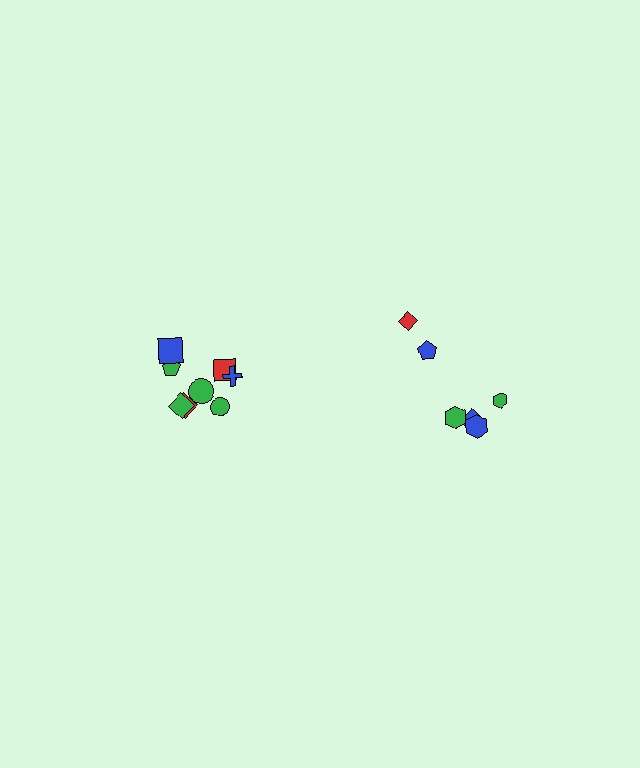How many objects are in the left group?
There are 8 objects.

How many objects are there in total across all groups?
There are 14 objects.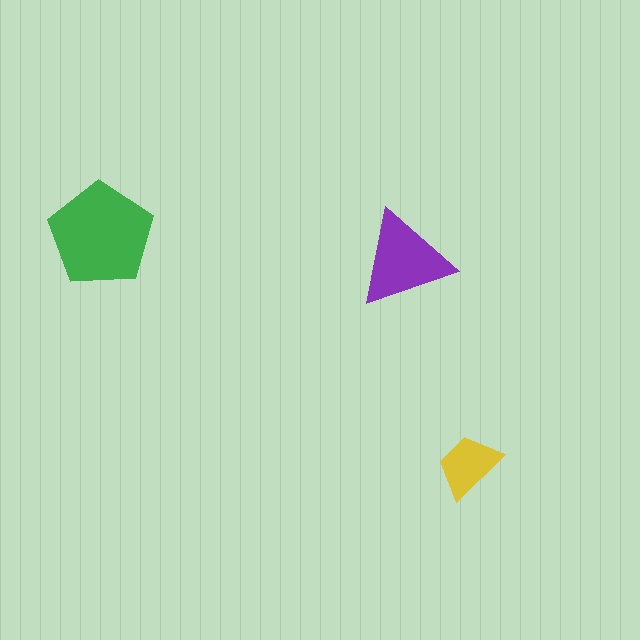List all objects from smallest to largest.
The yellow trapezoid, the purple triangle, the green pentagon.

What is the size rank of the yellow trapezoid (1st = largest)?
3rd.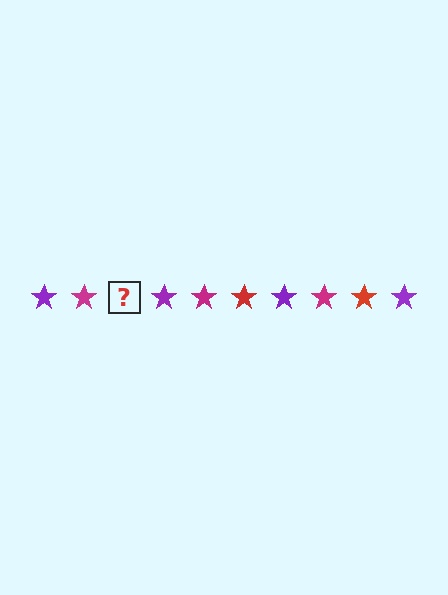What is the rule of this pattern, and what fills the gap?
The rule is that the pattern cycles through purple, magenta, red stars. The gap should be filled with a red star.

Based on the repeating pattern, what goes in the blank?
The blank should be a red star.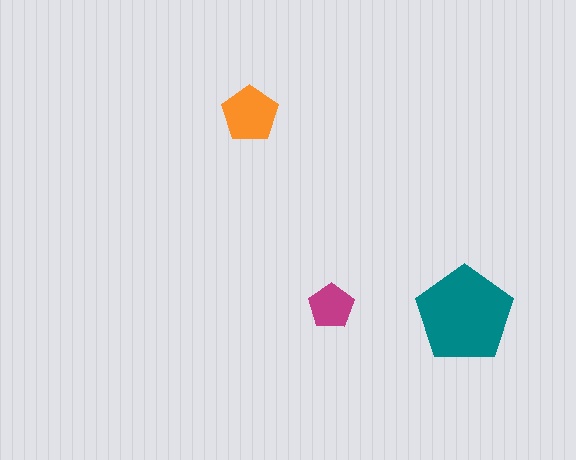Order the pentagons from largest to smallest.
the teal one, the orange one, the magenta one.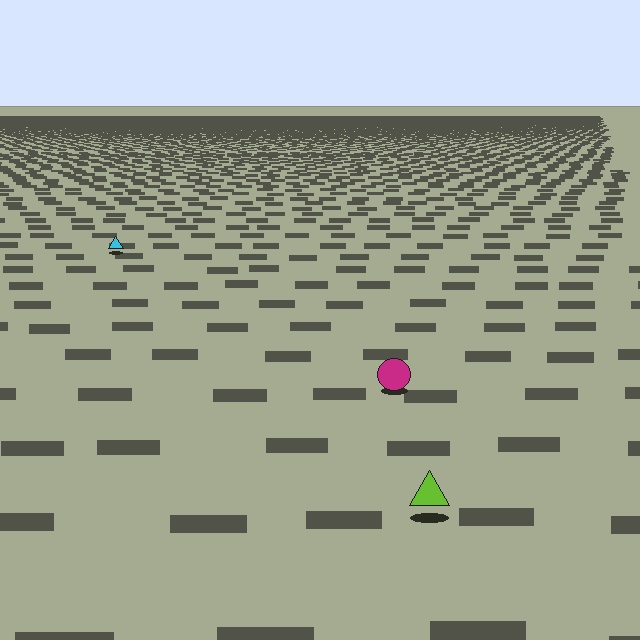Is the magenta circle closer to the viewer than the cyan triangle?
Yes. The magenta circle is closer — you can tell from the texture gradient: the ground texture is coarser near it.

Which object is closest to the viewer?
The lime triangle is closest. The texture marks near it are larger and more spread out.